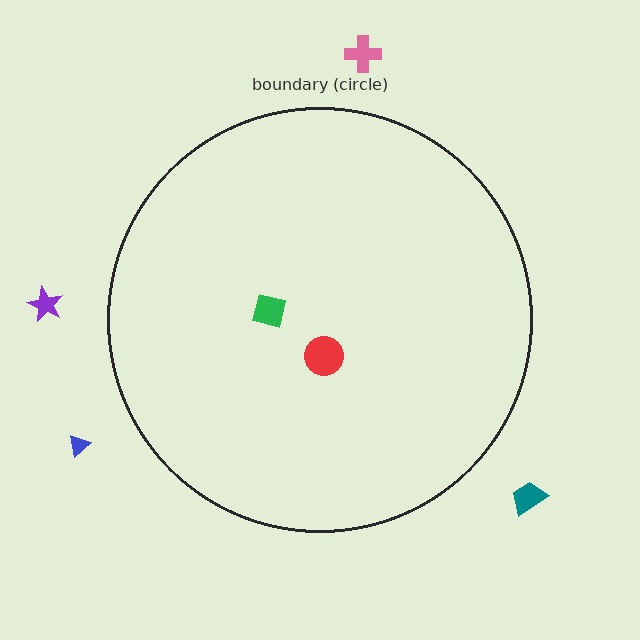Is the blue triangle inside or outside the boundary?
Outside.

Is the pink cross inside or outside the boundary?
Outside.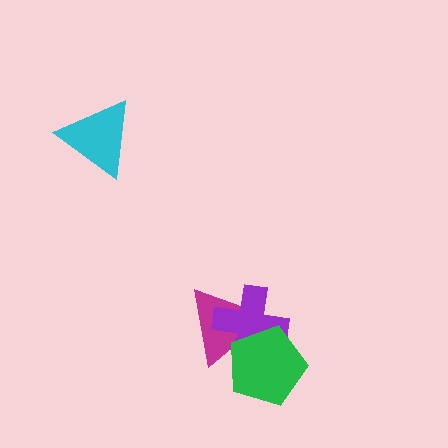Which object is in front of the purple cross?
The green pentagon is in front of the purple cross.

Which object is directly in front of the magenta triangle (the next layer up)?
The purple cross is directly in front of the magenta triangle.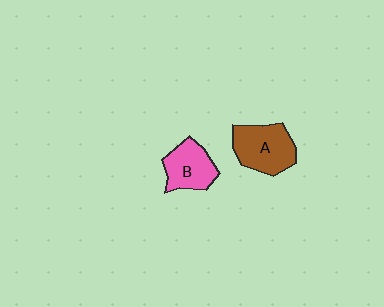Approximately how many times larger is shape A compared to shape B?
Approximately 1.2 times.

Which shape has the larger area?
Shape A (brown).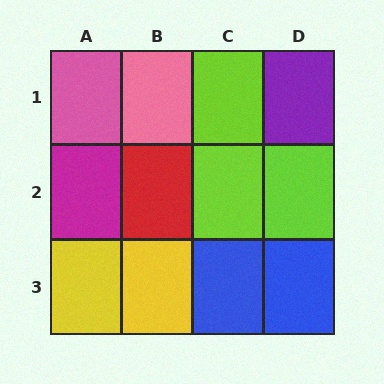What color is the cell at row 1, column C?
Lime.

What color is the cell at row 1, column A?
Pink.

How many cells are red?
1 cell is red.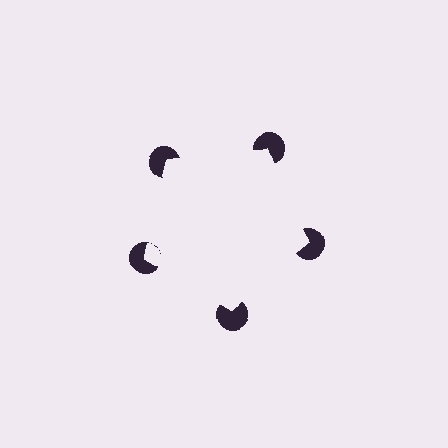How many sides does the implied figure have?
5 sides.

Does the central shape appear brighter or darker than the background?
It typically appears slightly brighter than the background, even though no actual brightness change is drawn.